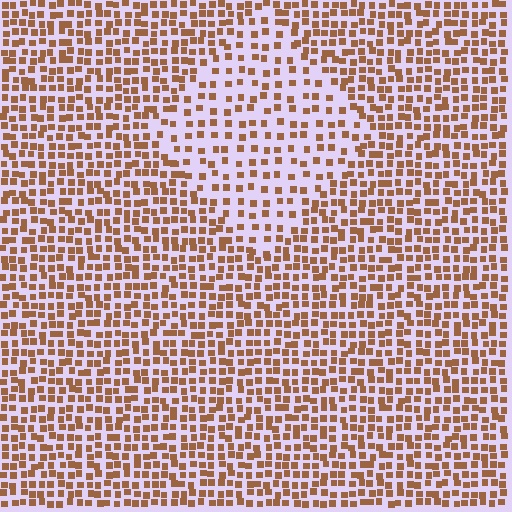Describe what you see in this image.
The image contains small brown elements arranged at two different densities. A diamond-shaped region is visible where the elements are less densely packed than the surrounding area.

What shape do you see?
I see a diamond.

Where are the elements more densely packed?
The elements are more densely packed outside the diamond boundary.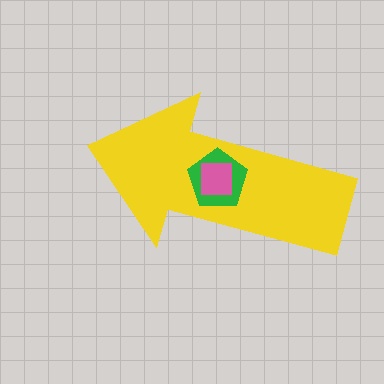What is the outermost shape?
The yellow arrow.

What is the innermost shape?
The pink square.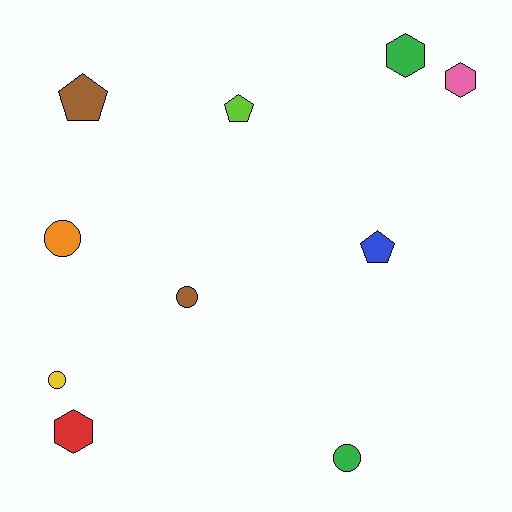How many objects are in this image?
There are 10 objects.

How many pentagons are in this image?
There are 3 pentagons.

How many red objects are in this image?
There is 1 red object.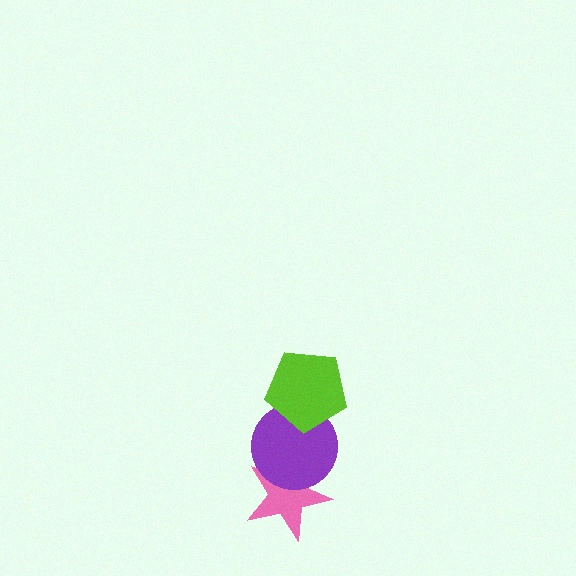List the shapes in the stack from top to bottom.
From top to bottom: the lime pentagon, the purple circle, the pink star.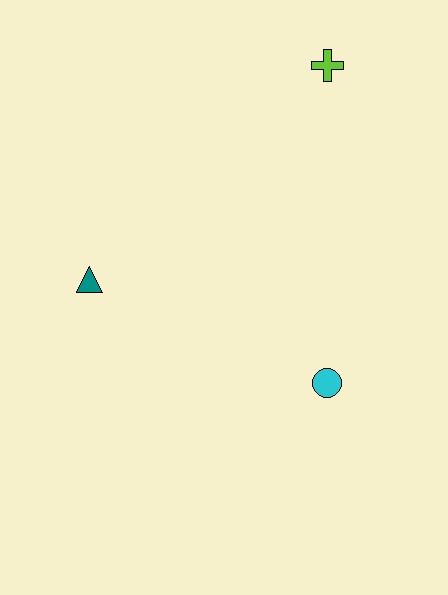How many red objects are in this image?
There are no red objects.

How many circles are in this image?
There is 1 circle.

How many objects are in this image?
There are 3 objects.